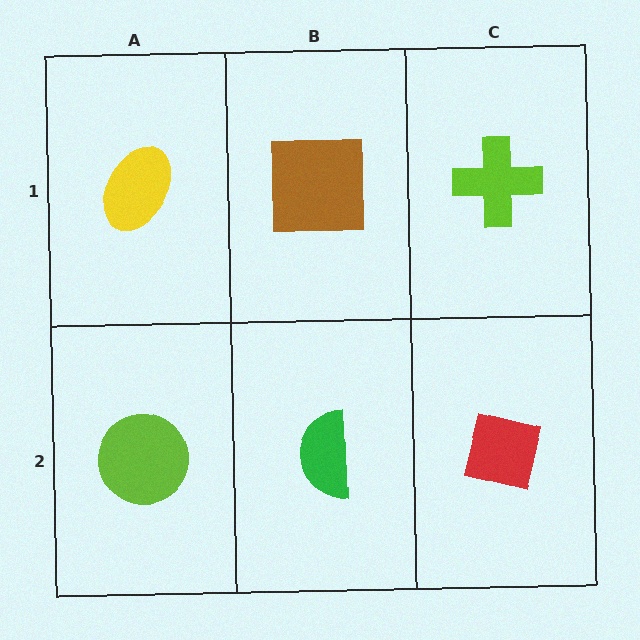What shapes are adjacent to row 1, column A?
A lime circle (row 2, column A), a brown square (row 1, column B).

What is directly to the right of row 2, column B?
A red square.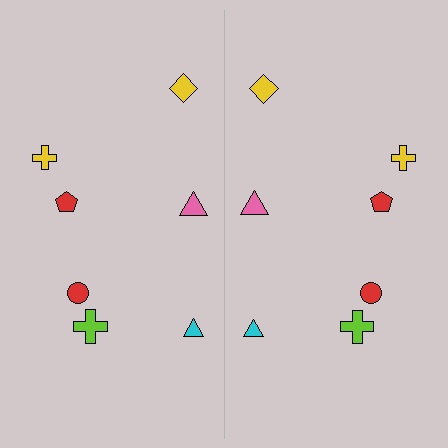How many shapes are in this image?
There are 14 shapes in this image.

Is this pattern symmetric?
Yes, this pattern has bilateral (reflection) symmetry.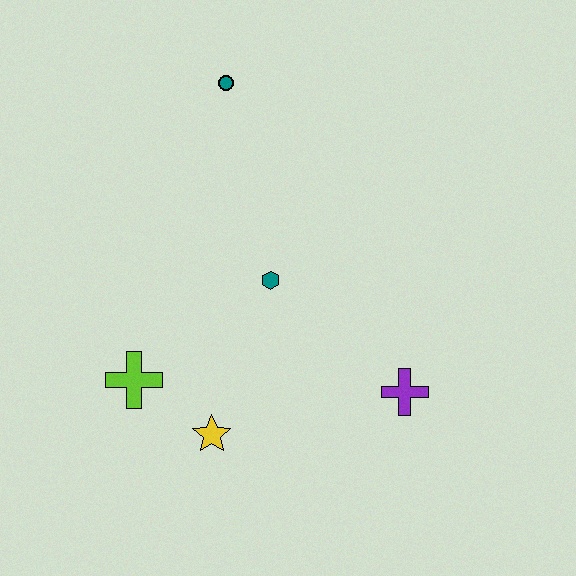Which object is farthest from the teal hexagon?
The teal circle is farthest from the teal hexagon.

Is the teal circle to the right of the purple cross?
No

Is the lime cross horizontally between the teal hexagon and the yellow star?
No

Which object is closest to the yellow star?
The lime cross is closest to the yellow star.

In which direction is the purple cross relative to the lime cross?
The purple cross is to the right of the lime cross.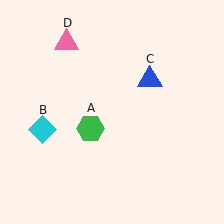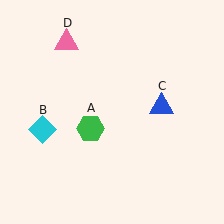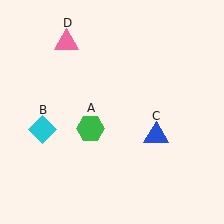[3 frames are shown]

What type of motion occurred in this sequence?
The blue triangle (object C) rotated clockwise around the center of the scene.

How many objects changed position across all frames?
1 object changed position: blue triangle (object C).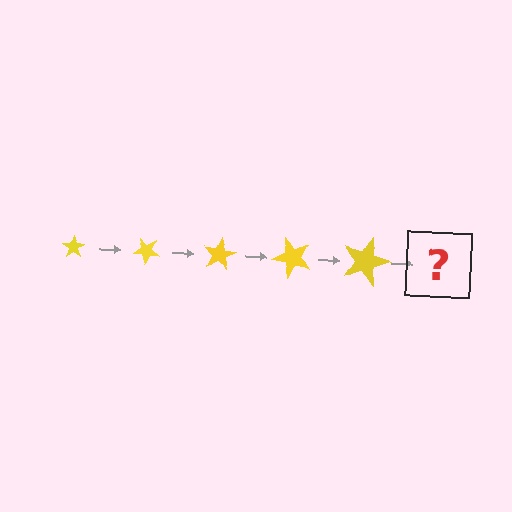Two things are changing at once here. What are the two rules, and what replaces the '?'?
The two rules are that the star grows larger each step and it rotates 40 degrees each step. The '?' should be a star, larger than the previous one and rotated 200 degrees from the start.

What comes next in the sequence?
The next element should be a star, larger than the previous one and rotated 200 degrees from the start.